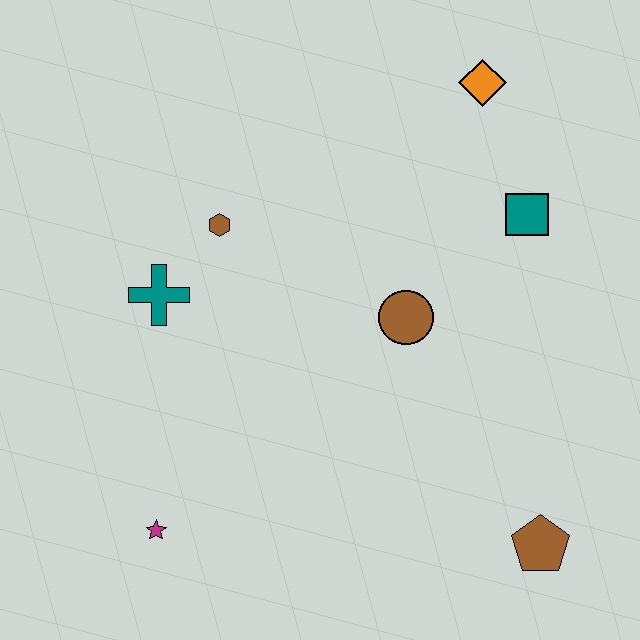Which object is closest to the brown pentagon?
The brown circle is closest to the brown pentagon.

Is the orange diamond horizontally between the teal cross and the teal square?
Yes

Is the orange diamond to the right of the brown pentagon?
No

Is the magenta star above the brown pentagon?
Yes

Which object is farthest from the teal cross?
The brown pentagon is farthest from the teal cross.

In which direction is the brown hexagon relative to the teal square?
The brown hexagon is to the left of the teal square.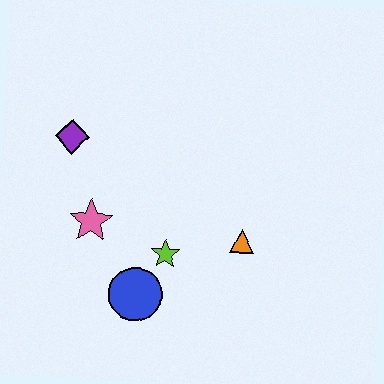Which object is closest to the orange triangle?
The lime star is closest to the orange triangle.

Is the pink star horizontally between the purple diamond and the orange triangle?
Yes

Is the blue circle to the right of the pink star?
Yes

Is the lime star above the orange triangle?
No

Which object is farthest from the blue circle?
The purple diamond is farthest from the blue circle.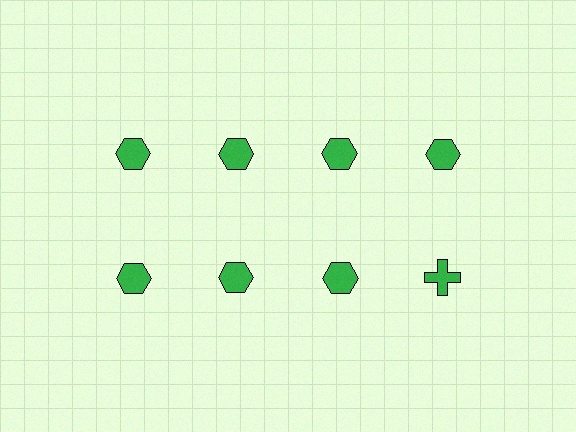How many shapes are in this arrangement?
There are 8 shapes arranged in a grid pattern.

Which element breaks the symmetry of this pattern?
The green cross in the second row, second from right column breaks the symmetry. All other shapes are green hexagons.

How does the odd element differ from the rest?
It has a different shape: cross instead of hexagon.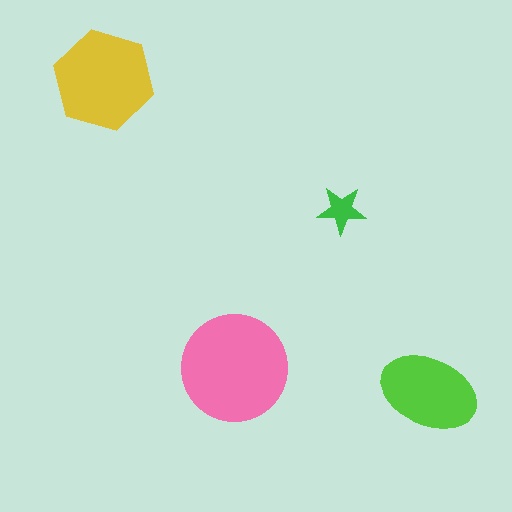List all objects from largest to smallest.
The pink circle, the yellow hexagon, the lime ellipse, the green star.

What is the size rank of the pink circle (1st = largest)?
1st.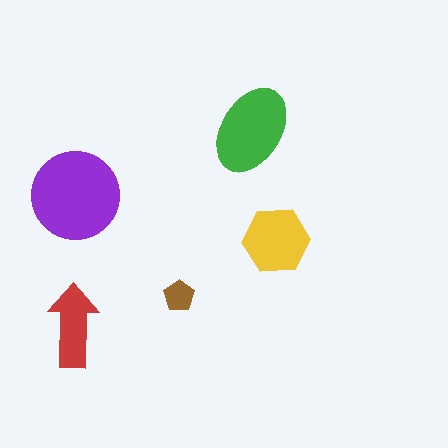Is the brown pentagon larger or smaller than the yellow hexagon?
Smaller.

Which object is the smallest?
The brown pentagon.